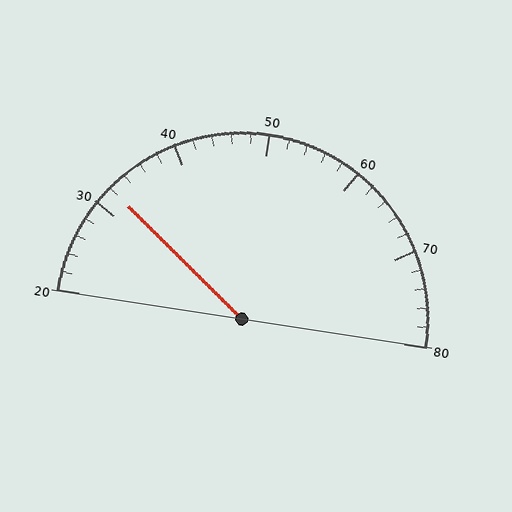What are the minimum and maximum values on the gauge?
The gauge ranges from 20 to 80.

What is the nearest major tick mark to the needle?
The nearest major tick mark is 30.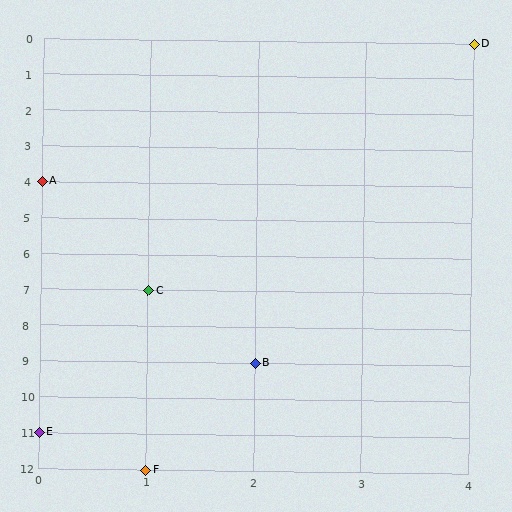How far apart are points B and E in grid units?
Points B and E are 2 columns and 2 rows apart (about 2.8 grid units diagonally).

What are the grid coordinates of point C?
Point C is at grid coordinates (1, 7).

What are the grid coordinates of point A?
Point A is at grid coordinates (0, 4).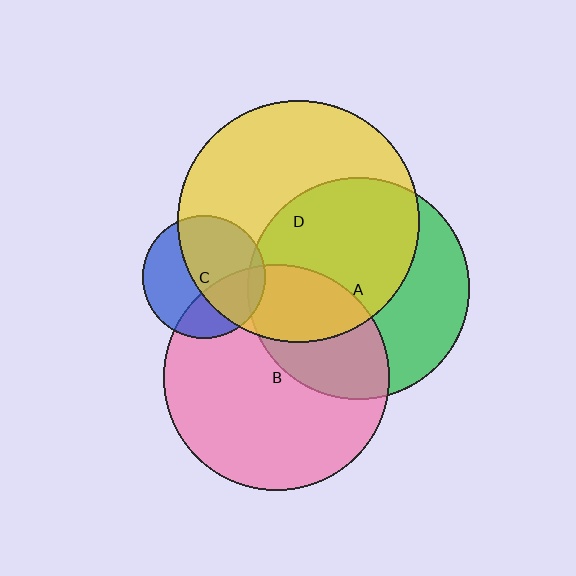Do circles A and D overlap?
Yes.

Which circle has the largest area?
Circle D (yellow).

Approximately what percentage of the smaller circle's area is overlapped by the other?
Approximately 55%.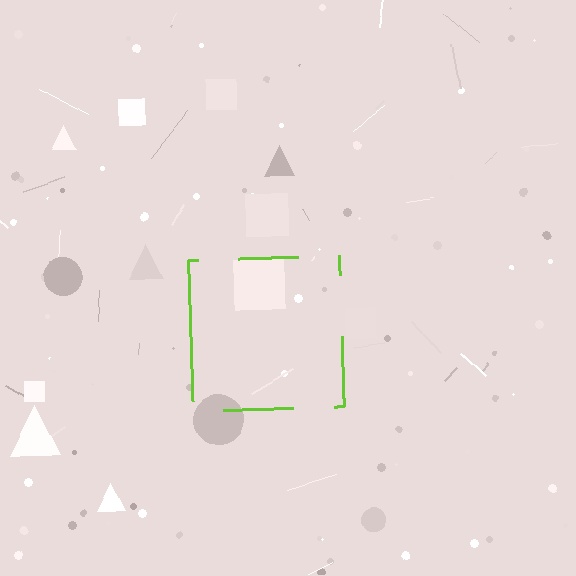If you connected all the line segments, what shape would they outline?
They would outline a square.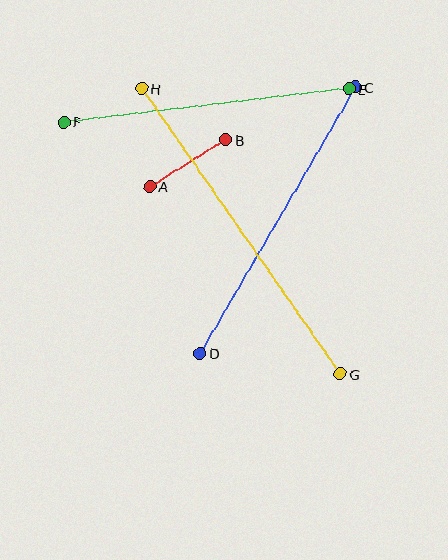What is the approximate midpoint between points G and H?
The midpoint is at approximately (241, 231) pixels.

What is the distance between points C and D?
The distance is approximately 308 pixels.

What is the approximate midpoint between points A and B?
The midpoint is at approximately (188, 163) pixels.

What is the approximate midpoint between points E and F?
The midpoint is at approximately (206, 105) pixels.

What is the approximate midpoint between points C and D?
The midpoint is at approximately (277, 220) pixels.